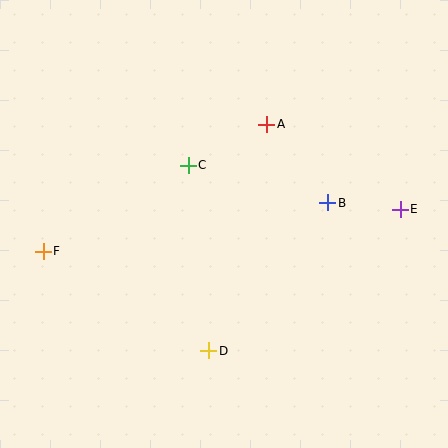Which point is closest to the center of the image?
Point C at (188, 165) is closest to the center.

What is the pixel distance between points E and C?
The distance between E and C is 217 pixels.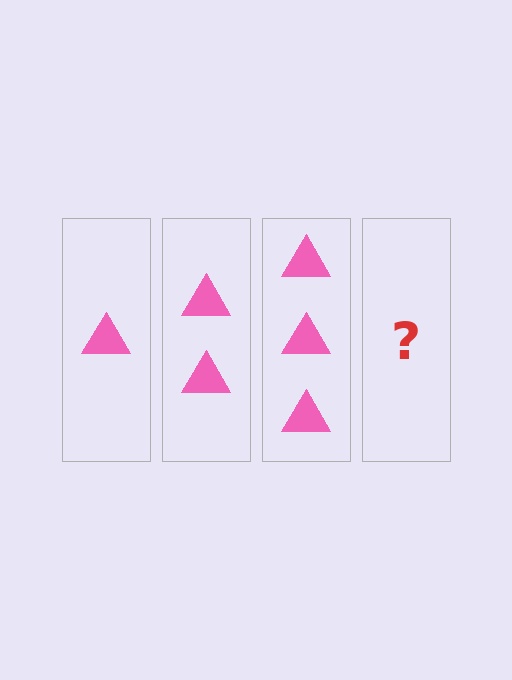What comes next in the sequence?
The next element should be 4 triangles.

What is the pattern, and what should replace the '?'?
The pattern is that each step adds one more triangle. The '?' should be 4 triangles.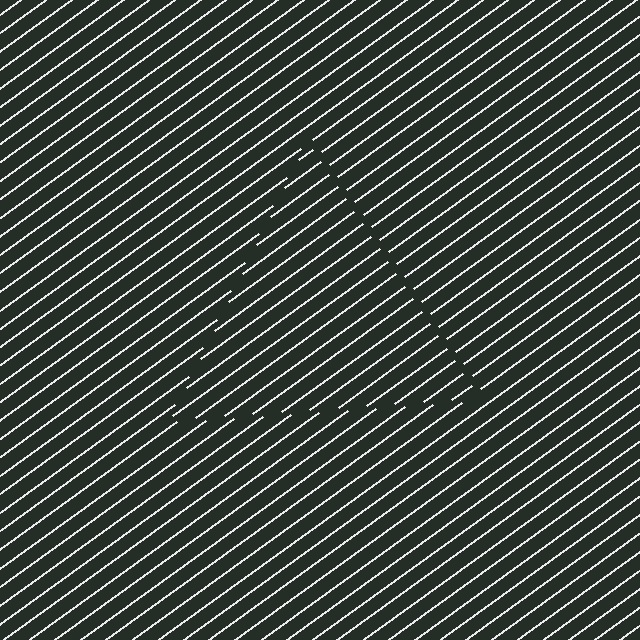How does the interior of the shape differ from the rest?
The interior of the shape contains the same grating, shifted by half a period — the contour is defined by the phase discontinuity where line-ends from the inner and outer gratings abut.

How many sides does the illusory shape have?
3 sides — the line-ends trace a triangle.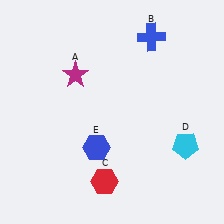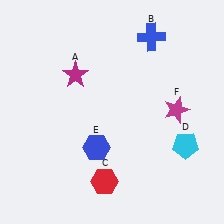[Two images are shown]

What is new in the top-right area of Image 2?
A magenta star (F) was added in the top-right area of Image 2.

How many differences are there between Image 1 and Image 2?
There is 1 difference between the two images.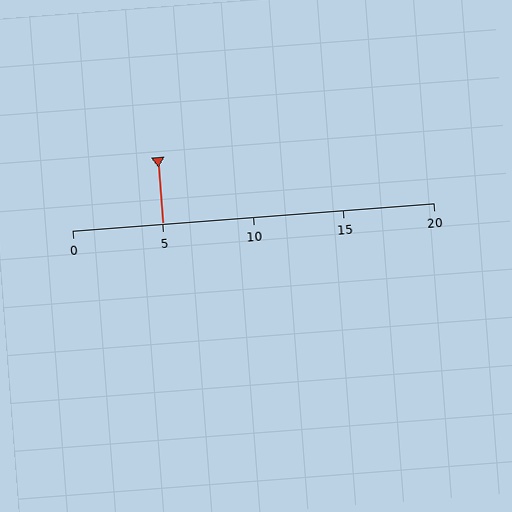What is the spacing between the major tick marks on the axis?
The major ticks are spaced 5 apart.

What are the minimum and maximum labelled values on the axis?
The axis runs from 0 to 20.